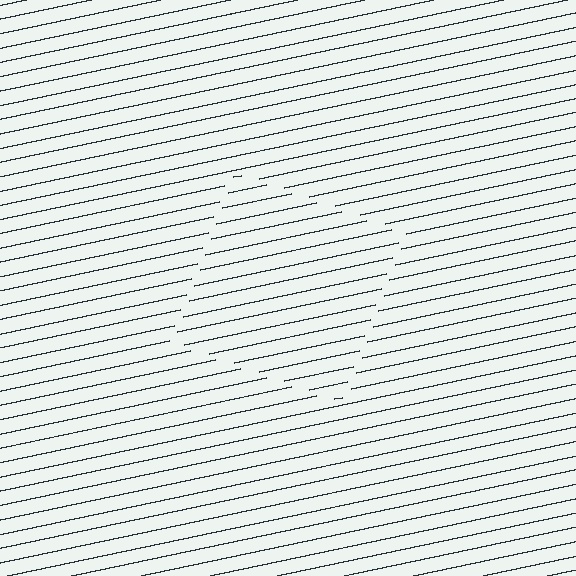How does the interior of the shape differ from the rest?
The interior of the shape contains the same grating, shifted by half a period — the contour is defined by the phase discontinuity where line-ends from the inner and outer gratings abut.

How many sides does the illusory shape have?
4 sides — the line-ends trace a square.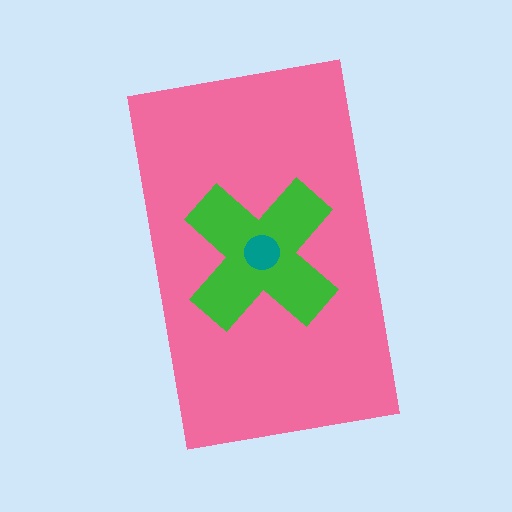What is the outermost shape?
The pink rectangle.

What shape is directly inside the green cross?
The teal circle.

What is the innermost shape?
The teal circle.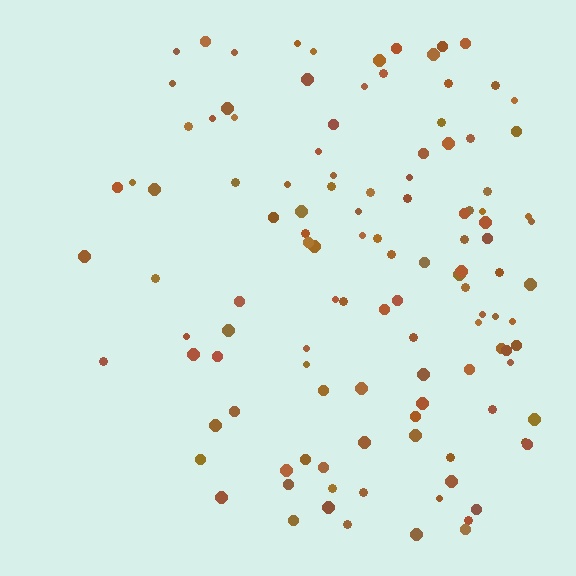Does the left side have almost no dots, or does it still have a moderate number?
Still a moderate number, just noticeably fewer than the right.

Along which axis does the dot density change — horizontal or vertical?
Horizontal.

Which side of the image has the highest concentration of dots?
The right.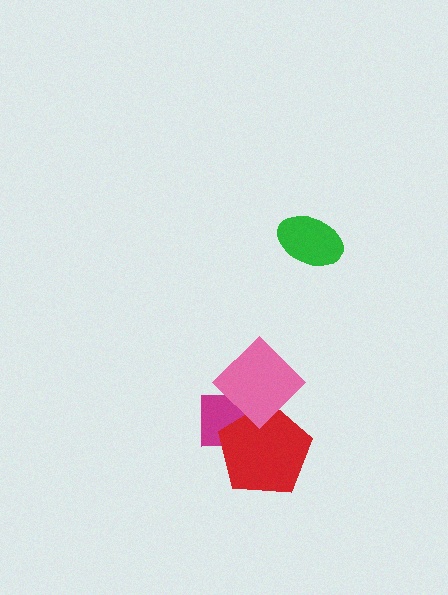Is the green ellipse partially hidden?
No, no other shape covers it.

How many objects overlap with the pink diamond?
2 objects overlap with the pink diamond.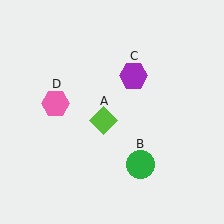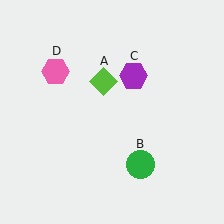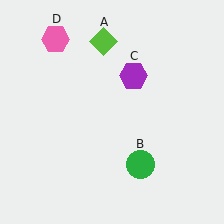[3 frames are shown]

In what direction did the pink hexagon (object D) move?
The pink hexagon (object D) moved up.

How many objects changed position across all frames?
2 objects changed position: lime diamond (object A), pink hexagon (object D).